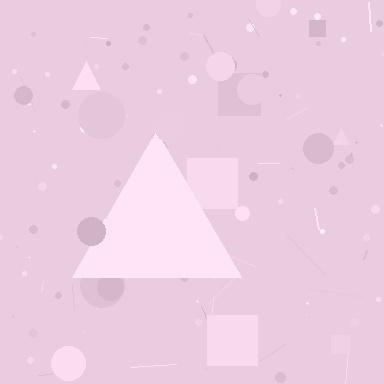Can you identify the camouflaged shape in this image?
The camouflaged shape is a triangle.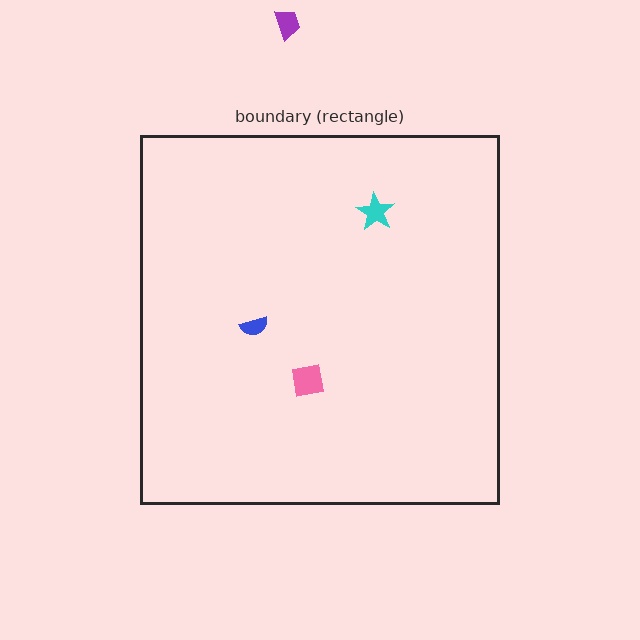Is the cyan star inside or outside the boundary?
Inside.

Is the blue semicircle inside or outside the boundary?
Inside.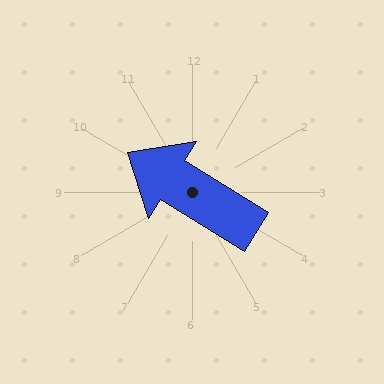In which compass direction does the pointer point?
Northwest.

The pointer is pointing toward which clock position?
Roughly 10 o'clock.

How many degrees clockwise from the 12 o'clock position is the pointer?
Approximately 301 degrees.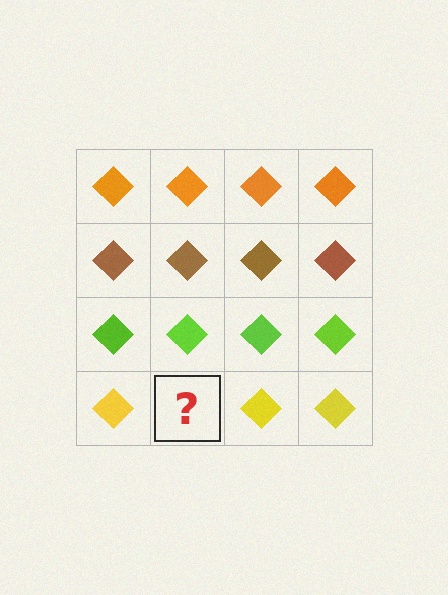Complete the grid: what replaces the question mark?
The question mark should be replaced with a yellow diamond.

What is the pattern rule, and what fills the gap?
The rule is that each row has a consistent color. The gap should be filled with a yellow diamond.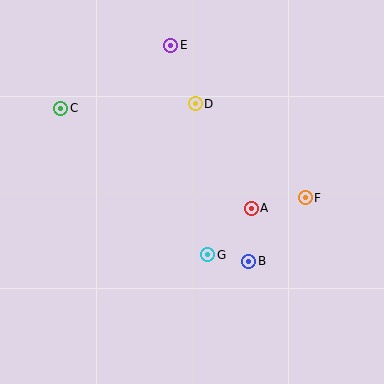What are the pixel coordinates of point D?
Point D is at (195, 104).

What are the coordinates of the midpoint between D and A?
The midpoint between D and A is at (223, 156).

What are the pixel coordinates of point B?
Point B is at (249, 261).